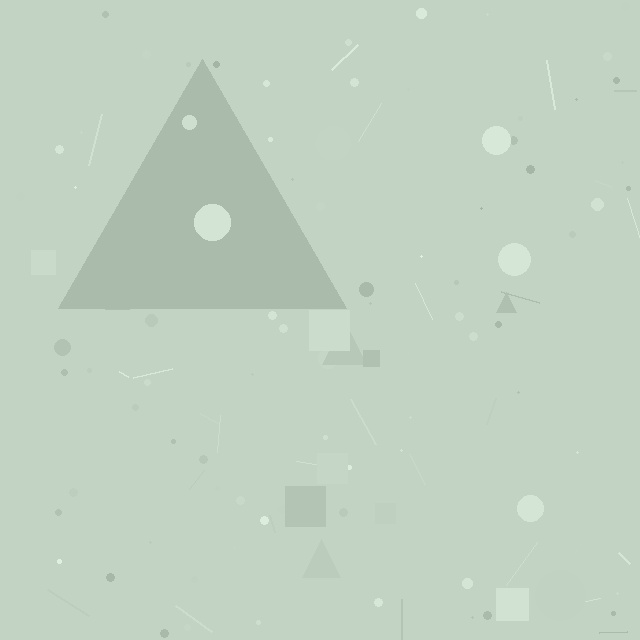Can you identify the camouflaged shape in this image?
The camouflaged shape is a triangle.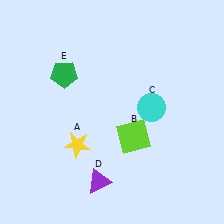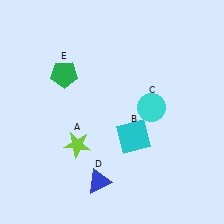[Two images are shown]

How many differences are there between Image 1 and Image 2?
There are 3 differences between the two images.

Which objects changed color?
A changed from yellow to lime. B changed from lime to cyan. D changed from purple to blue.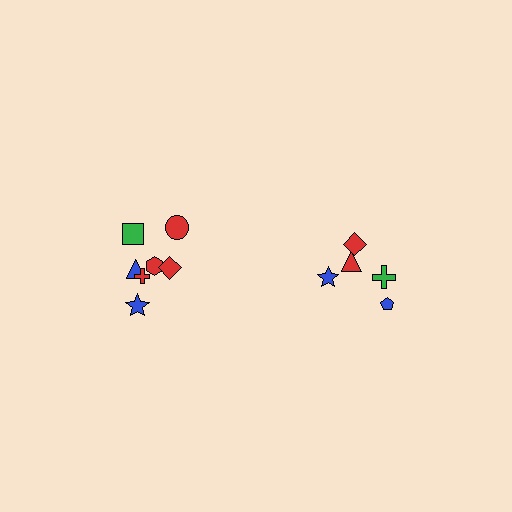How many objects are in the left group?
There are 7 objects.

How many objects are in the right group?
There are 5 objects.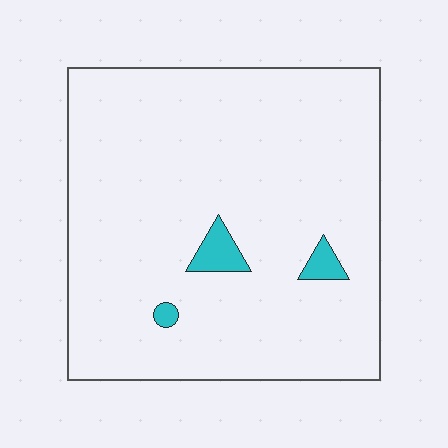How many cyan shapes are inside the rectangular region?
3.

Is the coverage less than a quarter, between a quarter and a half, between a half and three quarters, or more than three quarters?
Less than a quarter.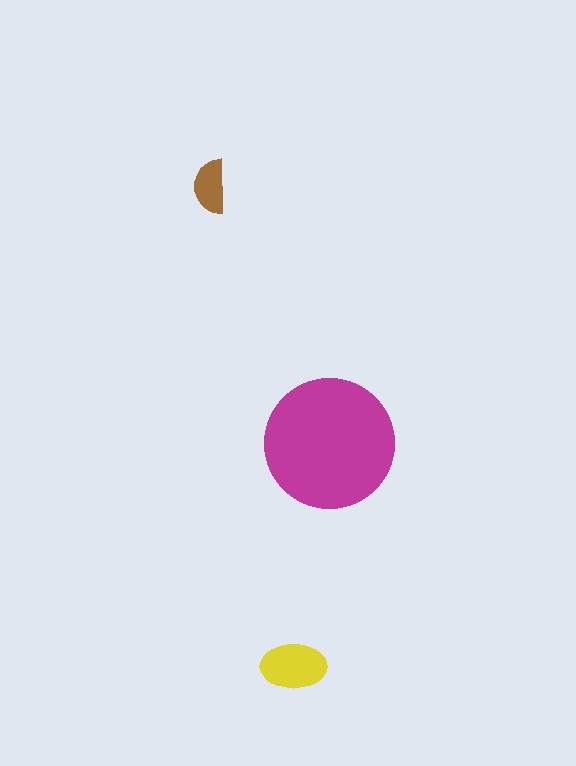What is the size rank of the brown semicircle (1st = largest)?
3rd.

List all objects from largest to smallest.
The magenta circle, the yellow ellipse, the brown semicircle.